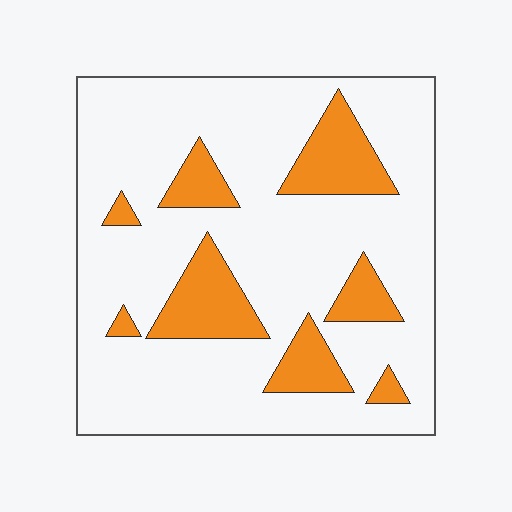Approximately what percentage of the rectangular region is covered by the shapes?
Approximately 20%.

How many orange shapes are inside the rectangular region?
8.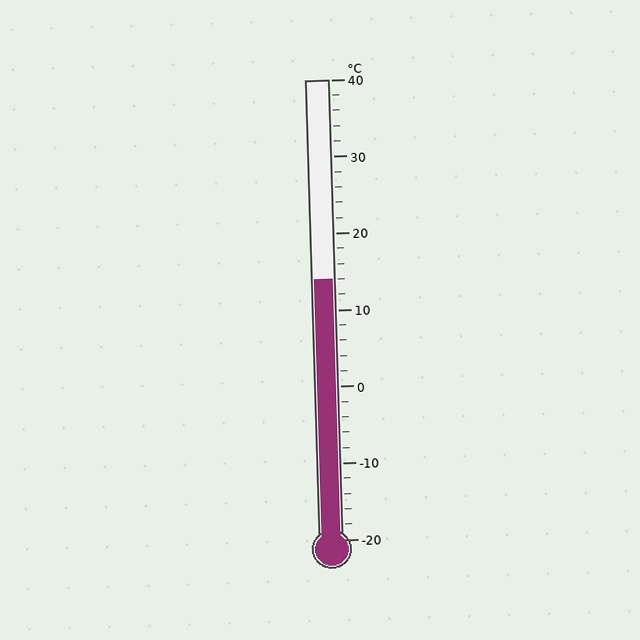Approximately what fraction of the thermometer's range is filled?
The thermometer is filled to approximately 55% of its range.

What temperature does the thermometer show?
The thermometer shows approximately 14°C.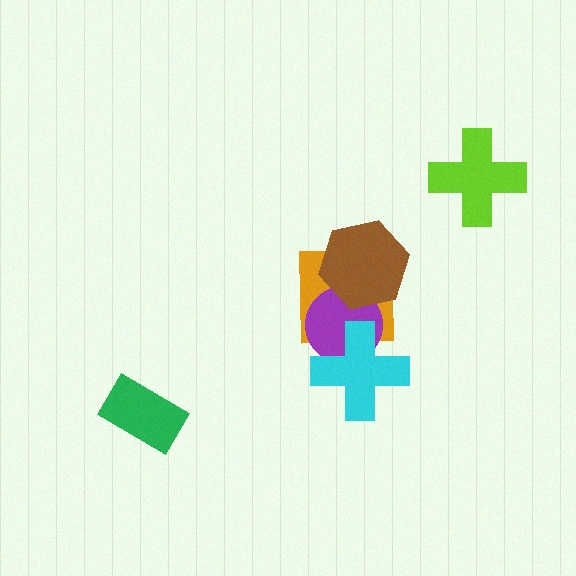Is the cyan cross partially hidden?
No, no other shape covers it.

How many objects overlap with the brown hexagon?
2 objects overlap with the brown hexagon.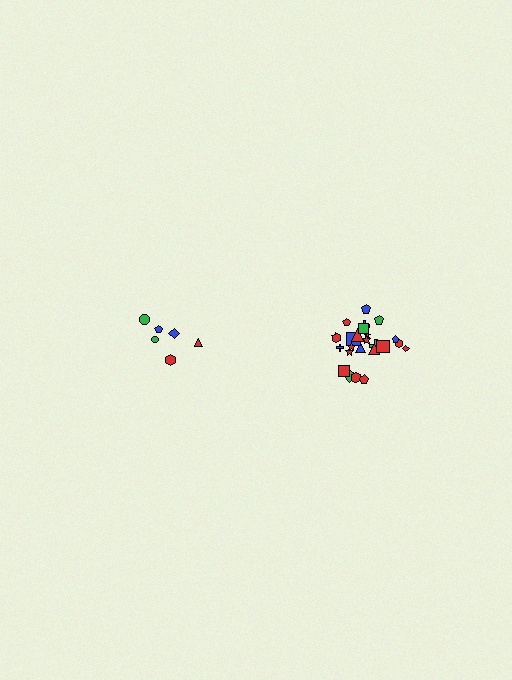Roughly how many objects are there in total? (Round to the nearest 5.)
Roughly 30 objects in total.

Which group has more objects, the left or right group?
The right group.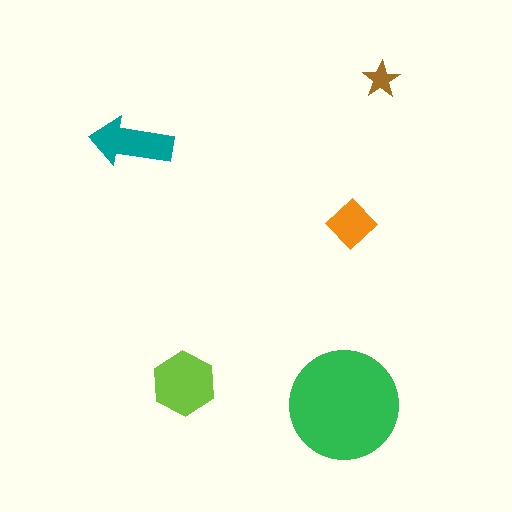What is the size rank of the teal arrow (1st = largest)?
3rd.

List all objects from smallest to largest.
The brown star, the orange diamond, the teal arrow, the lime hexagon, the green circle.